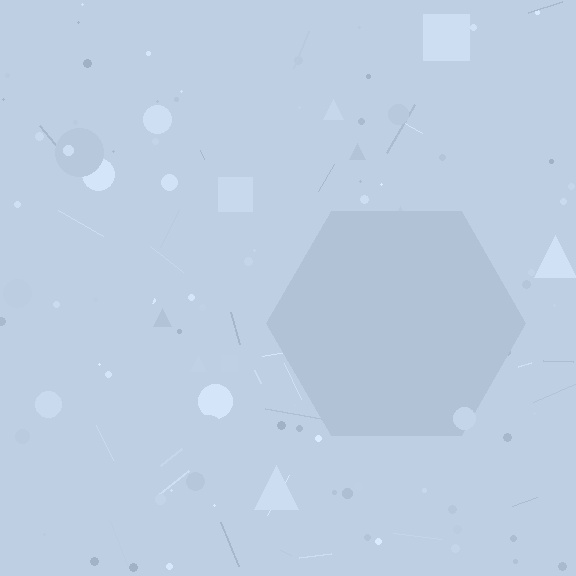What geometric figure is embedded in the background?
A hexagon is embedded in the background.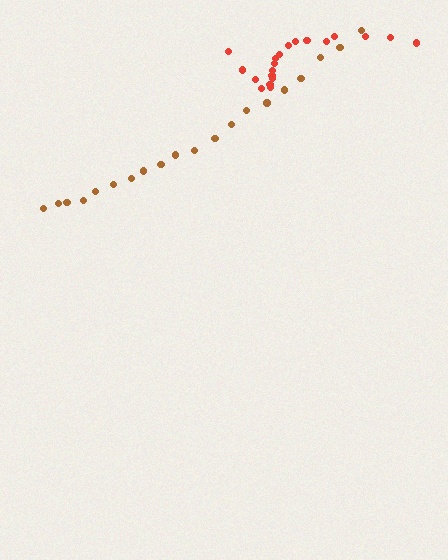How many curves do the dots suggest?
There are 2 distinct paths.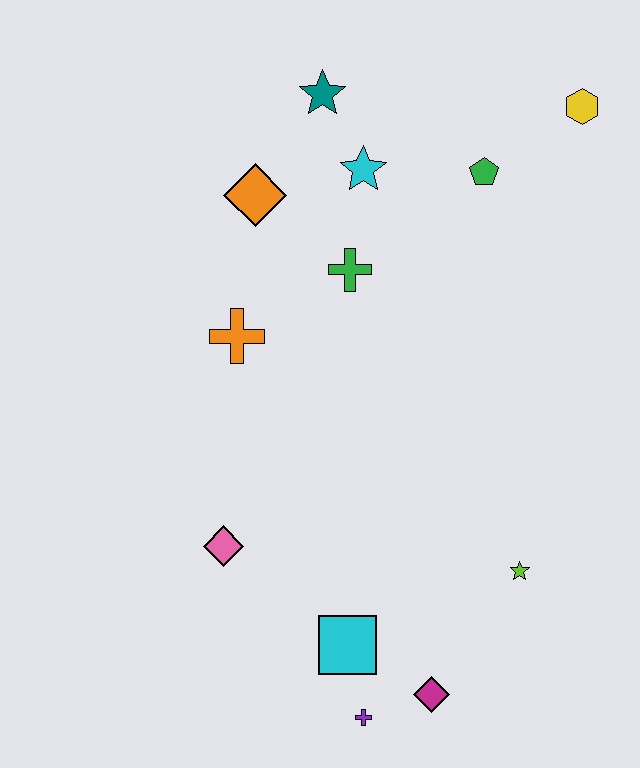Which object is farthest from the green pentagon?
The purple cross is farthest from the green pentagon.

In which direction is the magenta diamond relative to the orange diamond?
The magenta diamond is below the orange diamond.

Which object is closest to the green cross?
The cyan star is closest to the green cross.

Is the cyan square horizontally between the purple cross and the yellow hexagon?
No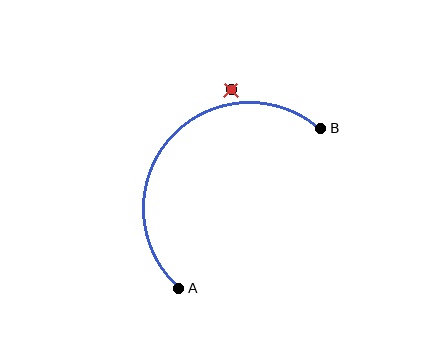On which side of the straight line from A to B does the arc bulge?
The arc bulges above and to the left of the straight line connecting A and B.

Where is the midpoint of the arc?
The arc midpoint is the point on the curve farthest from the straight line joining A and B. It sits above and to the left of that line.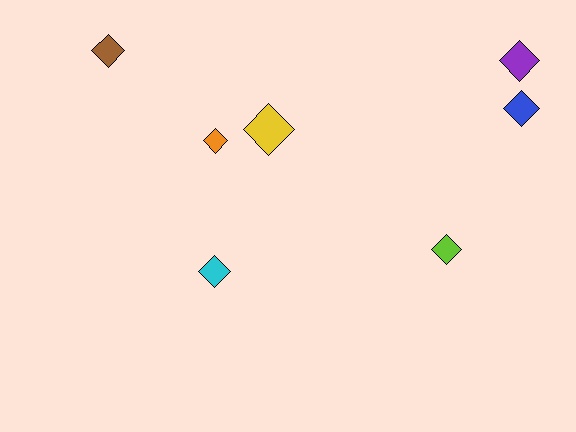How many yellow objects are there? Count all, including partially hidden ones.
There is 1 yellow object.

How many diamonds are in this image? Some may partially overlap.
There are 7 diamonds.